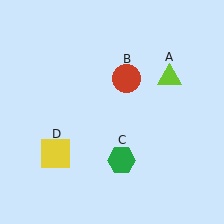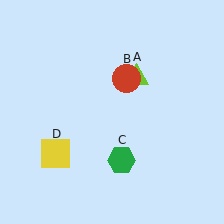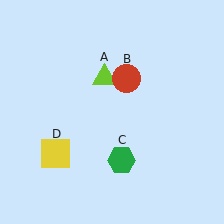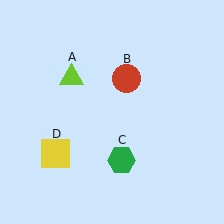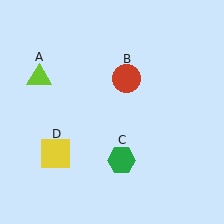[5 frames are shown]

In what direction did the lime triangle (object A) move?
The lime triangle (object A) moved left.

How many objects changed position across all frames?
1 object changed position: lime triangle (object A).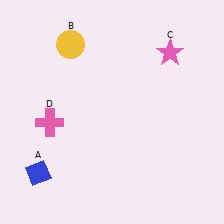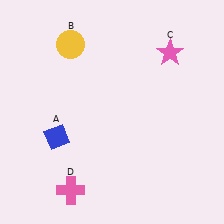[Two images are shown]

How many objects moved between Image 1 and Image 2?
2 objects moved between the two images.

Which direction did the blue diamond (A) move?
The blue diamond (A) moved up.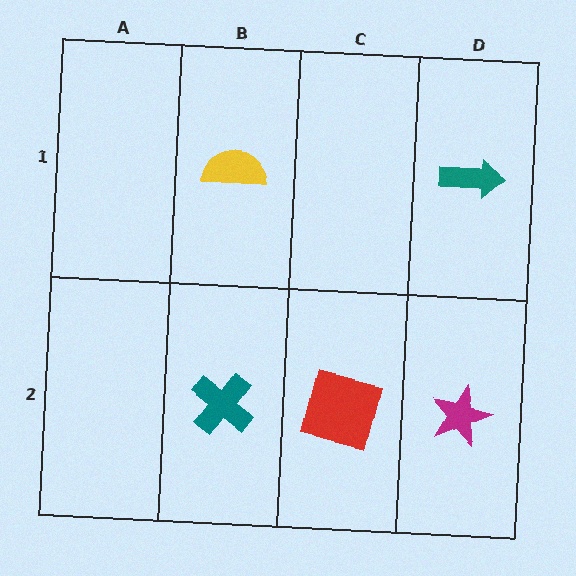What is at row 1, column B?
A yellow semicircle.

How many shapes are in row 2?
3 shapes.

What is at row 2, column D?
A magenta star.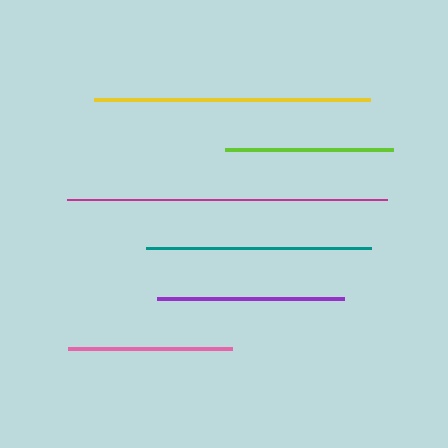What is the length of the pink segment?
The pink segment is approximately 164 pixels long.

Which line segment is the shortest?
The pink line is the shortest at approximately 164 pixels.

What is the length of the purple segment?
The purple segment is approximately 187 pixels long.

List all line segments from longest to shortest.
From longest to shortest: magenta, yellow, teal, purple, lime, pink.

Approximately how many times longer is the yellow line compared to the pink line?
The yellow line is approximately 1.7 times the length of the pink line.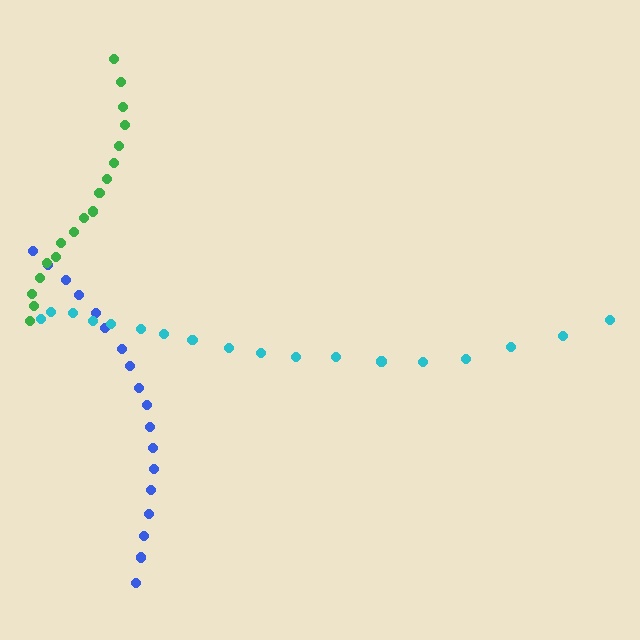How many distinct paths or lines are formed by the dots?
There are 3 distinct paths.